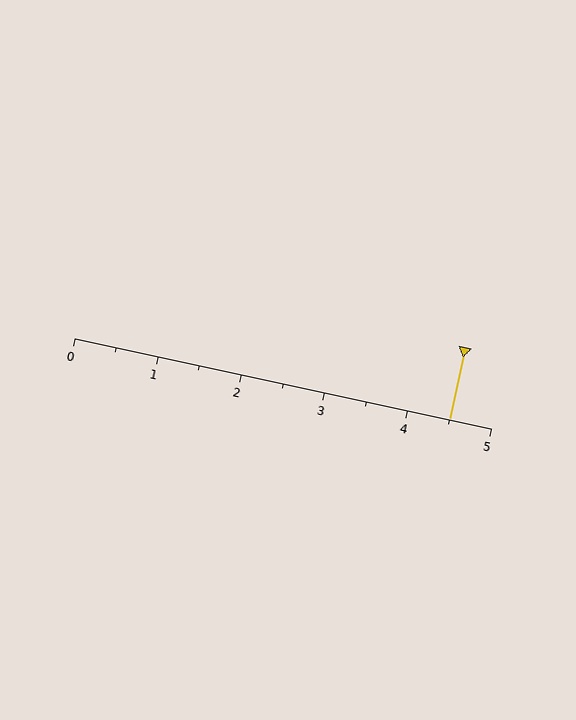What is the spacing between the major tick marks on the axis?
The major ticks are spaced 1 apart.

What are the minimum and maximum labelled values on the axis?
The axis runs from 0 to 5.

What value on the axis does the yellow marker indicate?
The marker indicates approximately 4.5.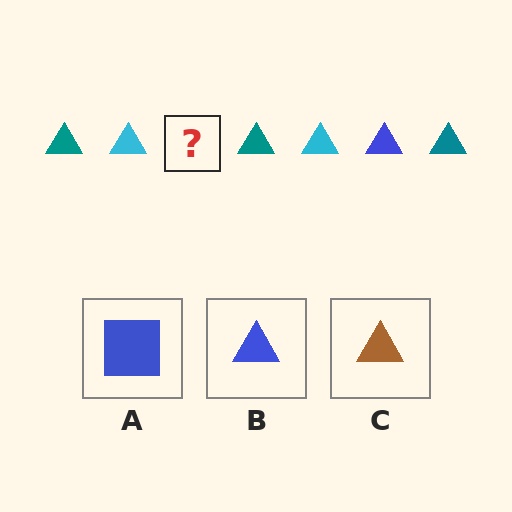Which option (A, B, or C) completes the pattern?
B.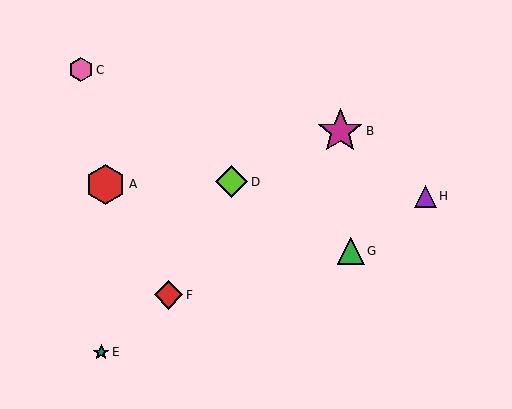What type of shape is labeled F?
Shape F is a red diamond.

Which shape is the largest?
The magenta star (labeled B) is the largest.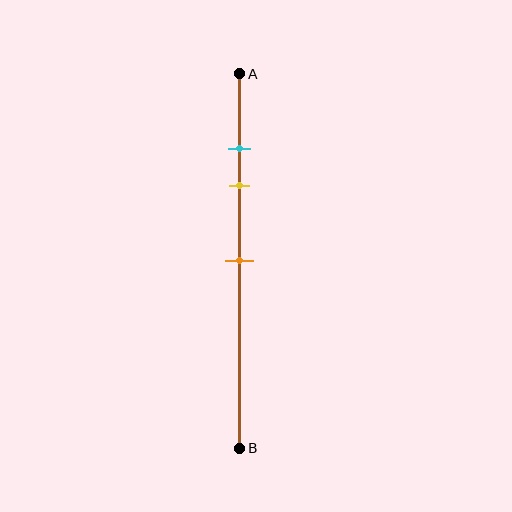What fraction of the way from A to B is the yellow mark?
The yellow mark is approximately 30% (0.3) of the way from A to B.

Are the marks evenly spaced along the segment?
No, the marks are not evenly spaced.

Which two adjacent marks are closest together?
The cyan and yellow marks are the closest adjacent pair.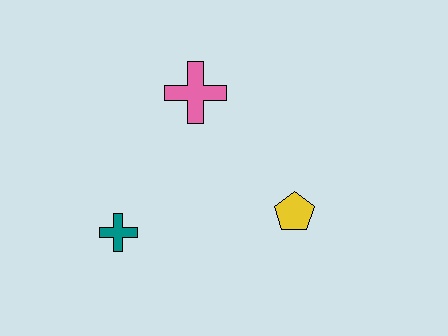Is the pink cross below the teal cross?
No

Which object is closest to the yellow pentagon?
The pink cross is closest to the yellow pentagon.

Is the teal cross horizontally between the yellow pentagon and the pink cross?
No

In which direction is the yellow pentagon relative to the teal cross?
The yellow pentagon is to the right of the teal cross.